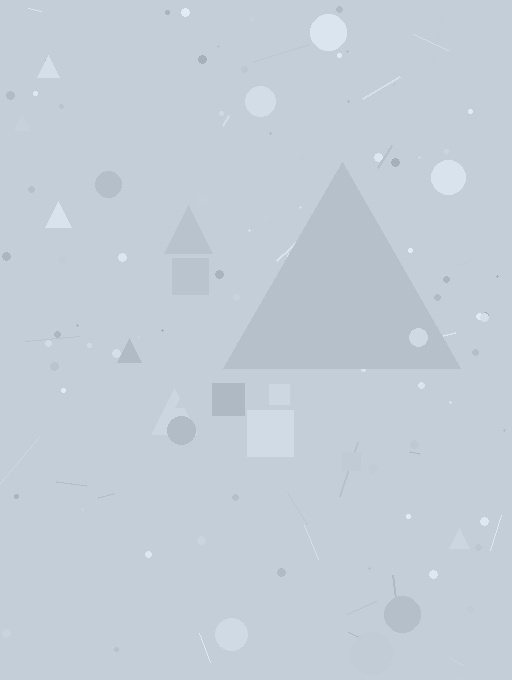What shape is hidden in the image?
A triangle is hidden in the image.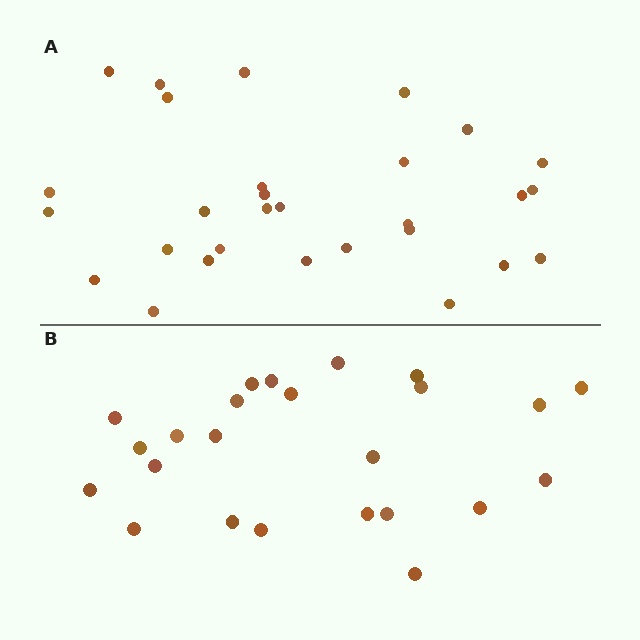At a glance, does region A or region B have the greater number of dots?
Region A (the top region) has more dots.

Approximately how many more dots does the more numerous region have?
Region A has about 5 more dots than region B.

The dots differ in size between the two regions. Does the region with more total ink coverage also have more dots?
No. Region B has more total ink coverage because its dots are larger, but region A actually contains more individual dots. Total area can be misleading — the number of items is what matters here.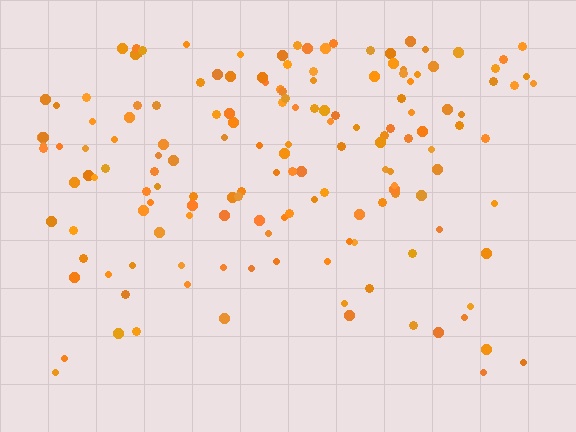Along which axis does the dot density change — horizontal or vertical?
Vertical.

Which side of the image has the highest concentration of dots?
The top.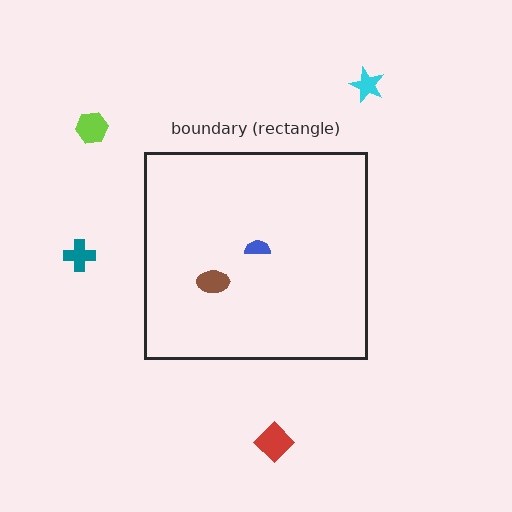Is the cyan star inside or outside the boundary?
Outside.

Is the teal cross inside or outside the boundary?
Outside.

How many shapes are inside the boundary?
2 inside, 4 outside.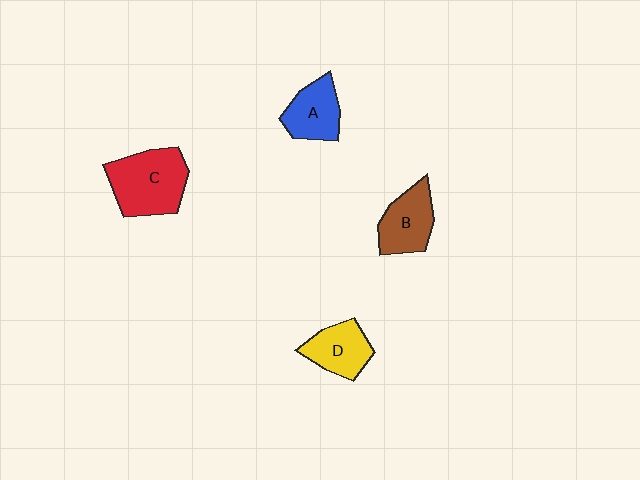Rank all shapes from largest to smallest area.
From largest to smallest: C (red), B (brown), A (blue), D (yellow).